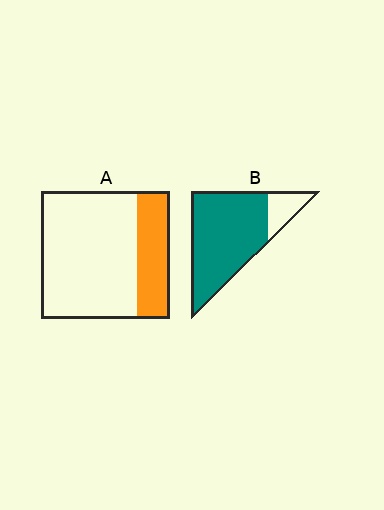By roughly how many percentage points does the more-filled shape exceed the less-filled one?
By roughly 60 percentage points (B over A).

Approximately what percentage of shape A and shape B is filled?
A is approximately 25% and B is approximately 85%.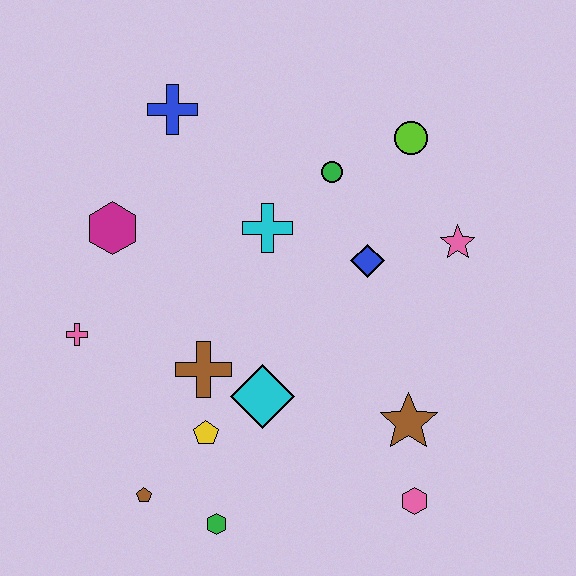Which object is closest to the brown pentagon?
The green hexagon is closest to the brown pentagon.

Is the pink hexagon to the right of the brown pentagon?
Yes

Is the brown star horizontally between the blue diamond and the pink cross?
No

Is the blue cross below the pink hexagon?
No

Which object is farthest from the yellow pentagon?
The lime circle is farthest from the yellow pentagon.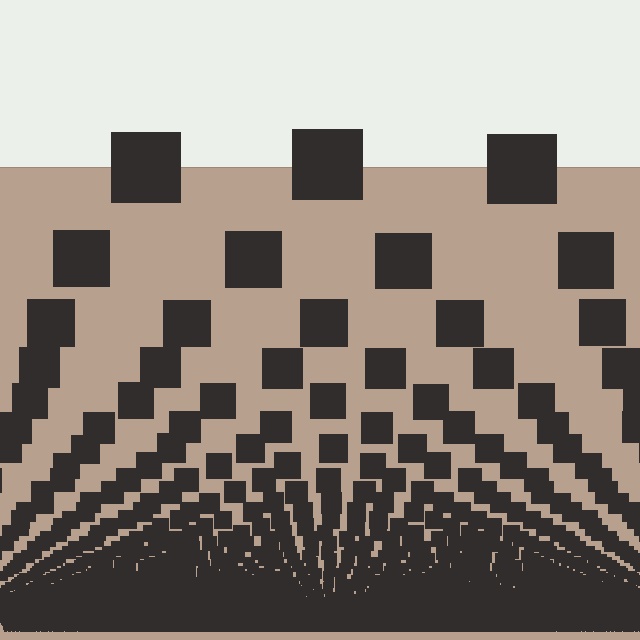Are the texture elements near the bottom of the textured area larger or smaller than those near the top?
Smaller. The gradient is inverted — elements near the bottom are smaller and denser.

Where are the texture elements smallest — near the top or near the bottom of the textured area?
Near the bottom.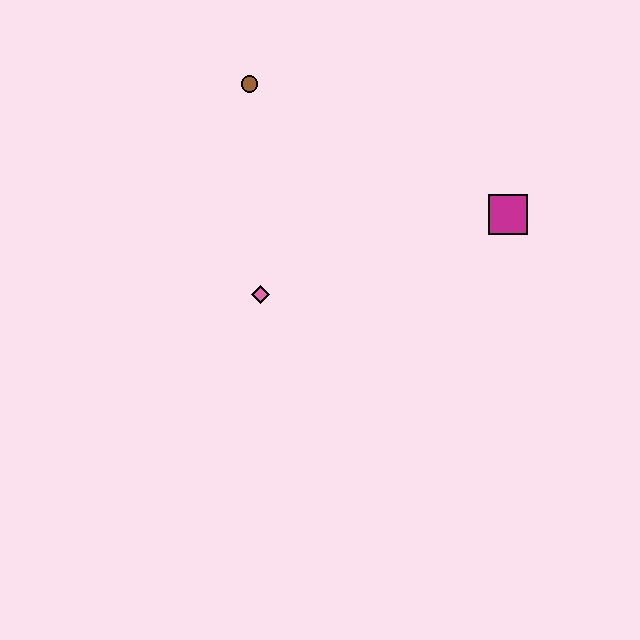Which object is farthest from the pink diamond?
The magenta square is farthest from the pink diamond.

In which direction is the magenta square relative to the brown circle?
The magenta square is to the right of the brown circle.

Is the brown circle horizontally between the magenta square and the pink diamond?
No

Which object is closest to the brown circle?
The pink diamond is closest to the brown circle.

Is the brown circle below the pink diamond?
No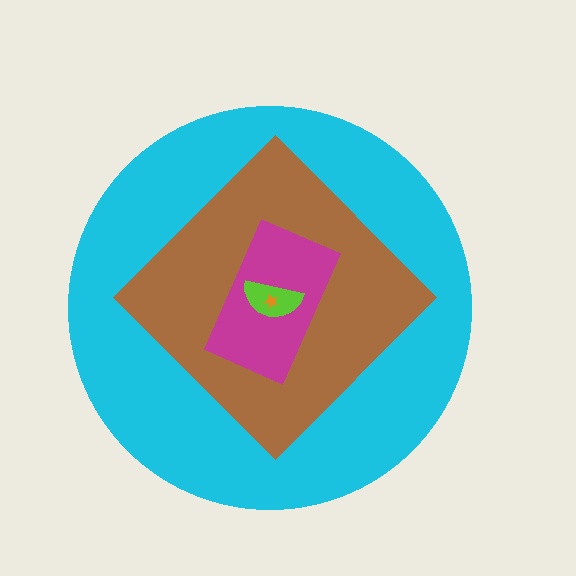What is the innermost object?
The orange star.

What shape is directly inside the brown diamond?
The magenta rectangle.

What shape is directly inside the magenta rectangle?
The lime semicircle.